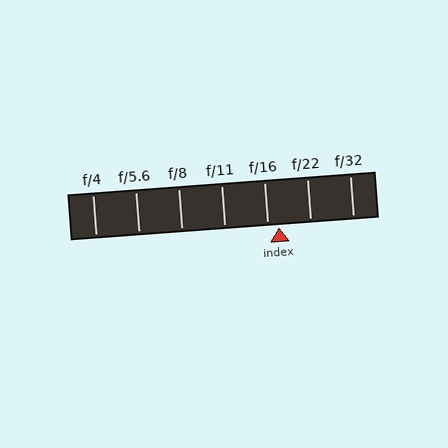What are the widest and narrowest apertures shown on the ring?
The widest aperture shown is f/4 and the narrowest is f/32.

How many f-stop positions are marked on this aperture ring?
There are 7 f-stop positions marked.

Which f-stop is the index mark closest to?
The index mark is closest to f/16.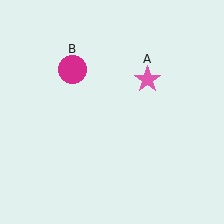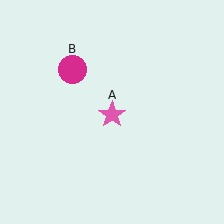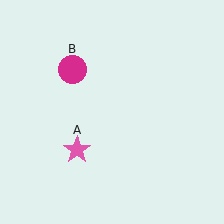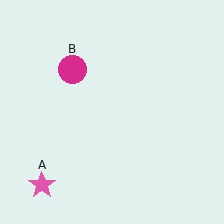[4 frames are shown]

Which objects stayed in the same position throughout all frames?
Magenta circle (object B) remained stationary.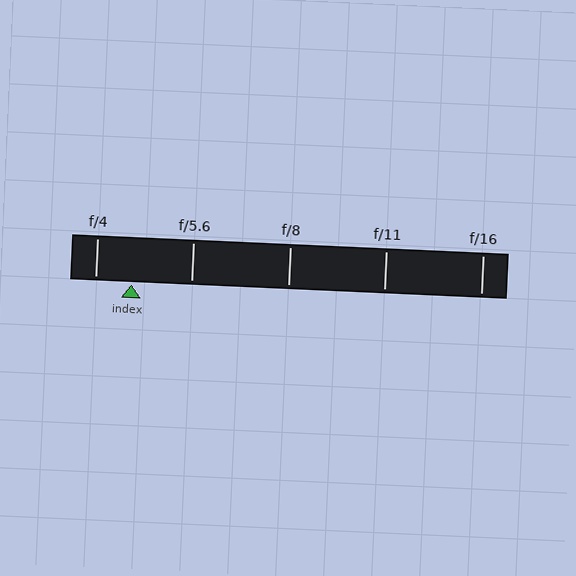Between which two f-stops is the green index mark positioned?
The index mark is between f/4 and f/5.6.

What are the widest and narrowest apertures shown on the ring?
The widest aperture shown is f/4 and the narrowest is f/16.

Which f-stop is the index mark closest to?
The index mark is closest to f/4.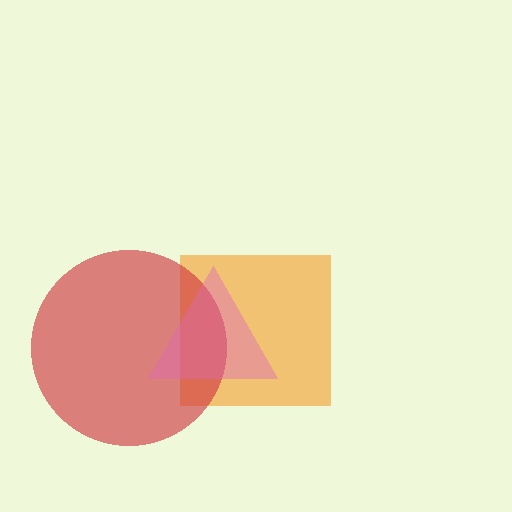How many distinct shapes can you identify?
There are 3 distinct shapes: an orange square, a red circle, a pink triangle.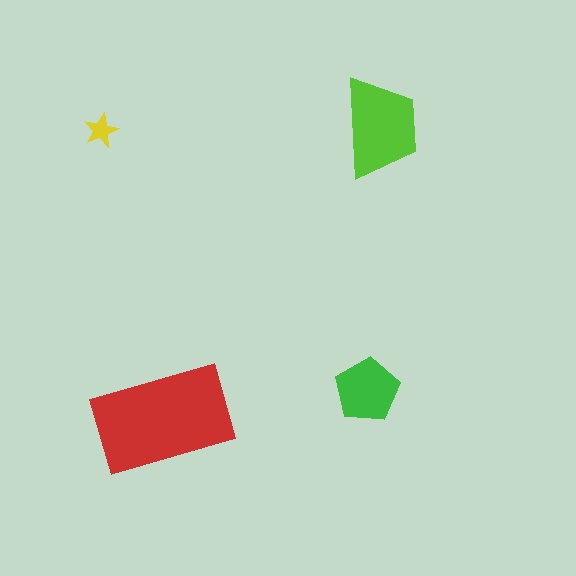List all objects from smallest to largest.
The yellow star, the green pentagon, the lime trapezoid, the red rectangle.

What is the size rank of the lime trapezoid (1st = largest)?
2nd.